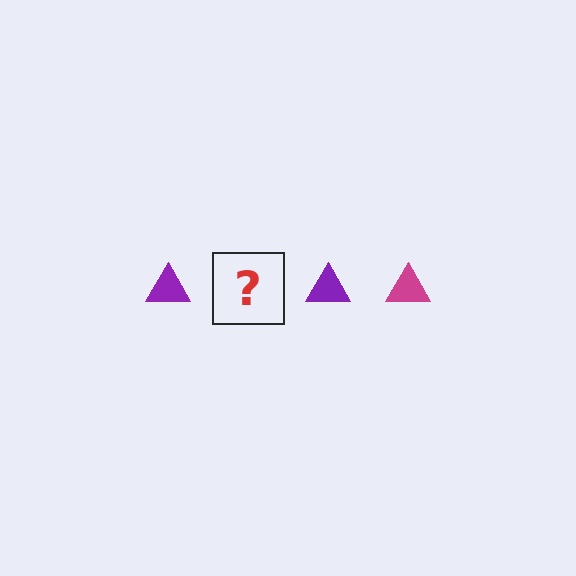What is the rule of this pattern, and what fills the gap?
The rule is that the pattern cycles through purple, magenta triangles. The gap should be filled with a magenta triangle.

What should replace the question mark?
The question mark should be replaced with a magenta triangle.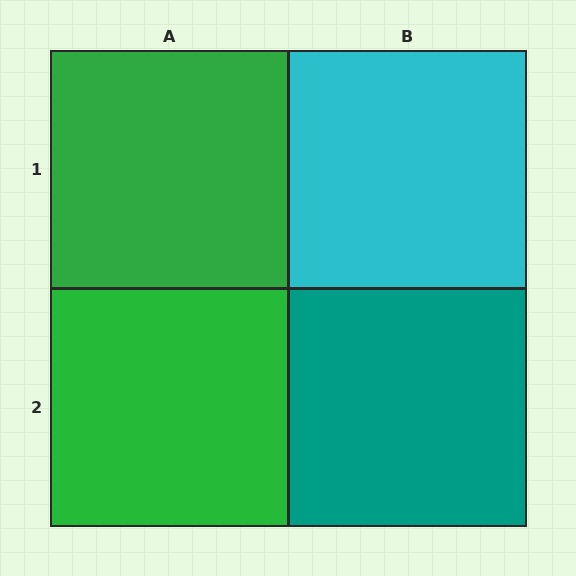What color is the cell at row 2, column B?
Teal.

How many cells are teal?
1 cell is teal.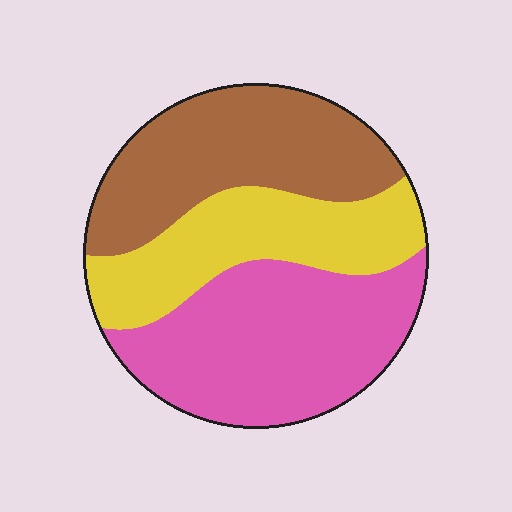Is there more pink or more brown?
Pink.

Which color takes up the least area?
Yellow, at roughly 25%.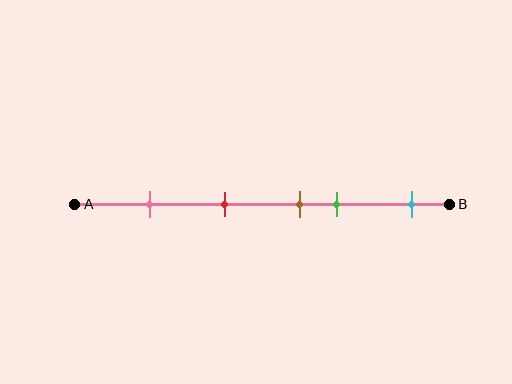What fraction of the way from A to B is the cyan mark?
The cyan mark is approximately 90% (0.9) of the way from A to B.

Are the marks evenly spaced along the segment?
No, the marks are not evenly spaced.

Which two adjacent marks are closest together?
The brown and green marks are the closest adjacent pair.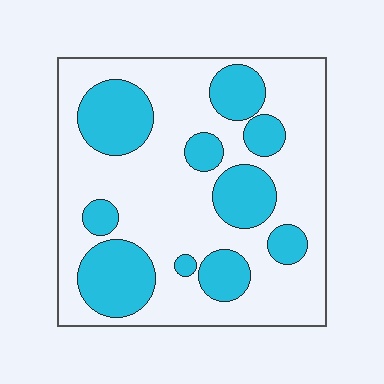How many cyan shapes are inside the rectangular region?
10.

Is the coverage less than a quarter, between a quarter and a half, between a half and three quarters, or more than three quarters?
Between a quarter and a half.